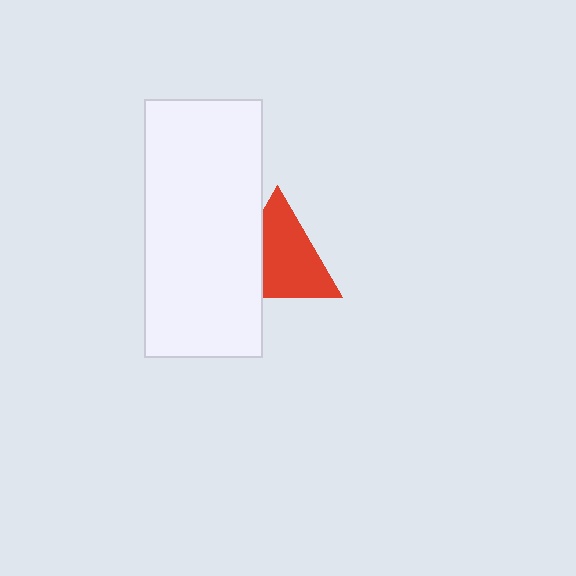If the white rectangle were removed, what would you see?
You would see the complete red triangle.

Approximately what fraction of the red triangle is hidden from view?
Roughly 30% of the red triangle is hidden behind the white rectangle.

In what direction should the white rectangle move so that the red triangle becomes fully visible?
The white rectangle should move left. That is the shortest direction to clear the overlap and leave the red triangle fully visible.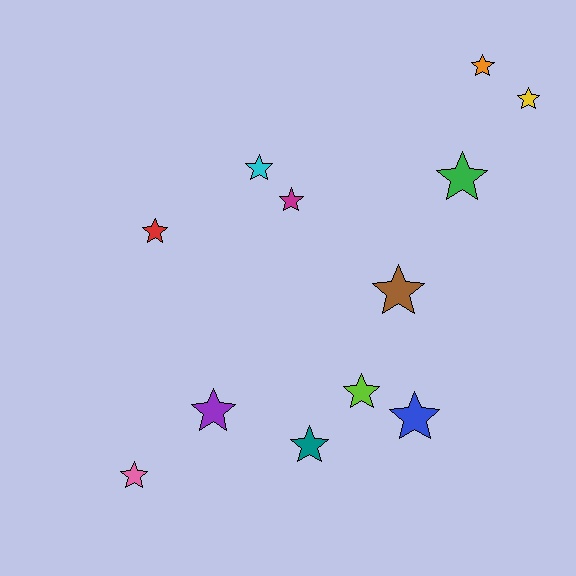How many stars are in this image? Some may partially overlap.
There are 12 stars.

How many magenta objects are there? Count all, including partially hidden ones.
There is 1 magenta object.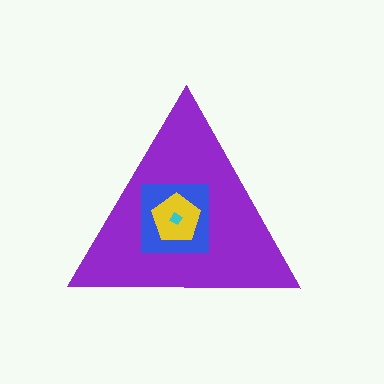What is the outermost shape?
The purple triangle.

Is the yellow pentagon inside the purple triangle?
Yes.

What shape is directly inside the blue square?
The yellow pentagon.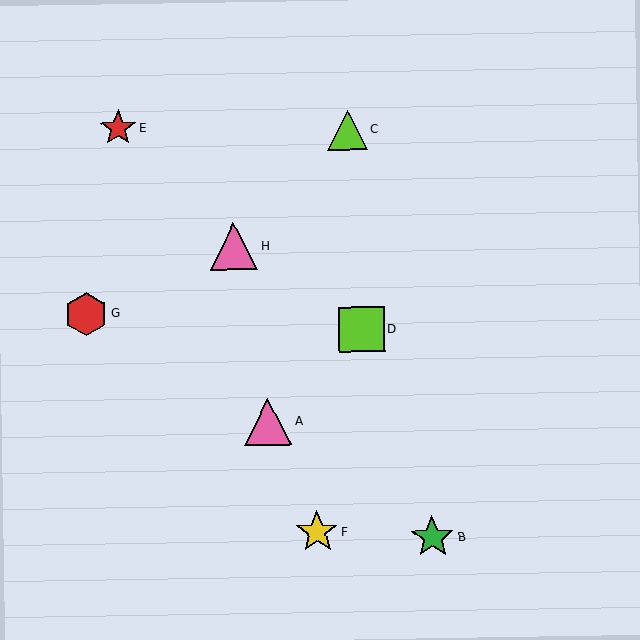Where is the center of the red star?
The center of the red star is at (118, 128).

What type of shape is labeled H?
Shape H is a pink triangle.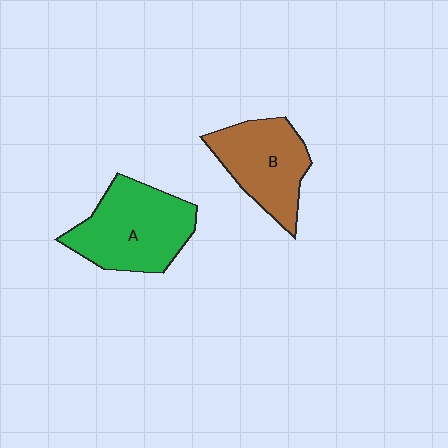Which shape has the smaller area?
Shape B (brown).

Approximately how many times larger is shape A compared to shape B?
Approximately 1.2 times.